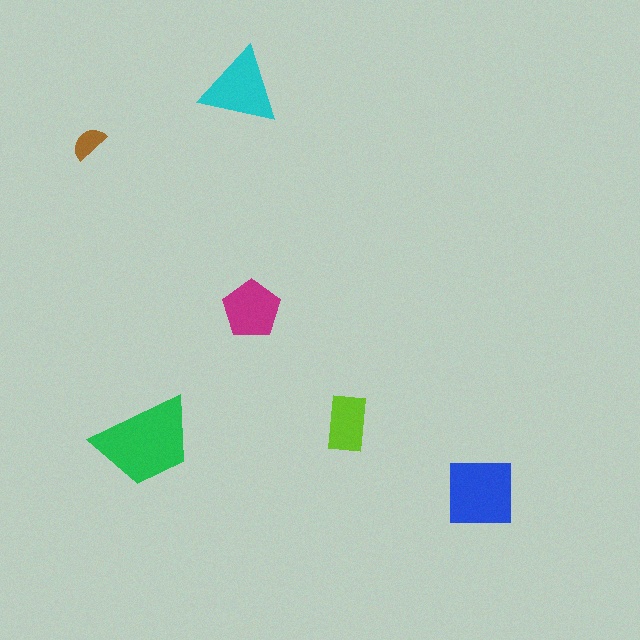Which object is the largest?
The green trapezoid.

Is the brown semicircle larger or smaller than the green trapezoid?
Smaller.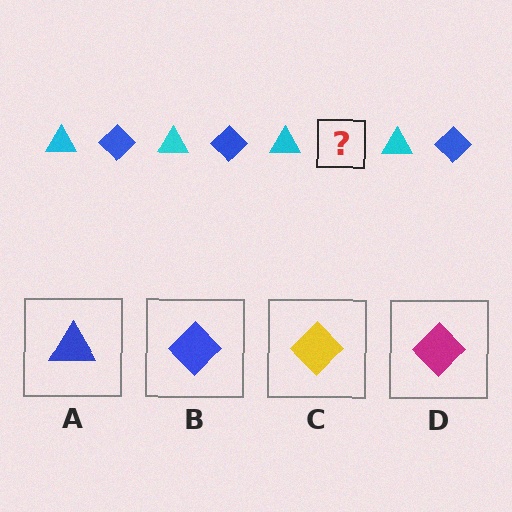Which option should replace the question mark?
Option B.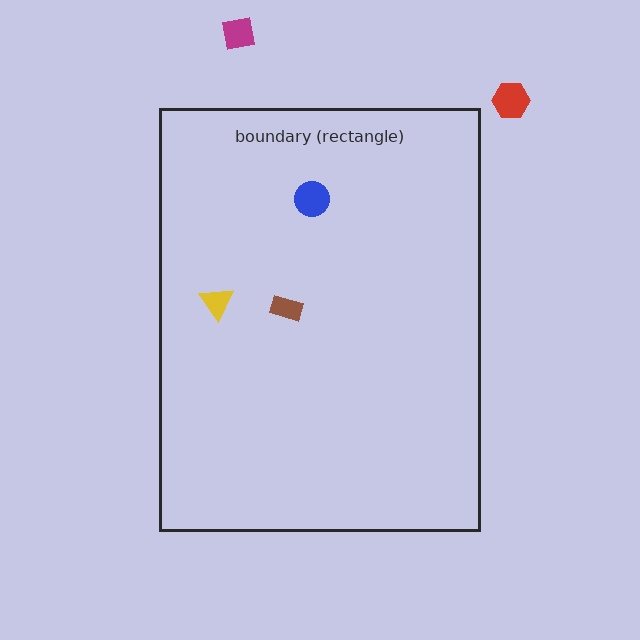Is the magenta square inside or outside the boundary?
Outside.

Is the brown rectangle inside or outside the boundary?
Inside.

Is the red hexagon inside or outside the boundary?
Outside.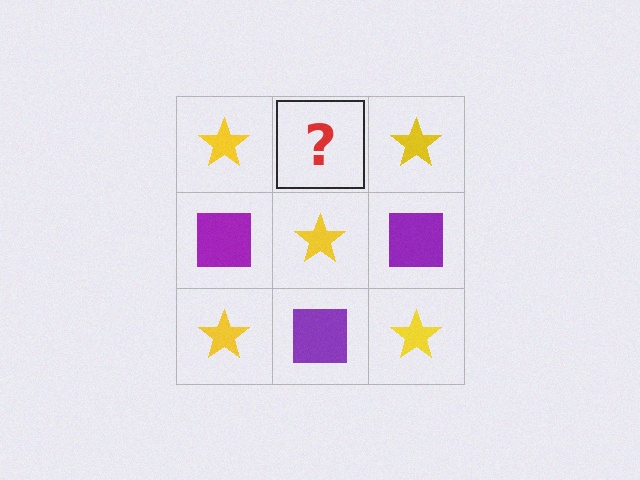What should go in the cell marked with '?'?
The missing cell should contain a purple square.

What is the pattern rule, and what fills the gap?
The rule is that it alternates yellow star and purple square in a checkerboard pattern. The gap should be filled with a purple square.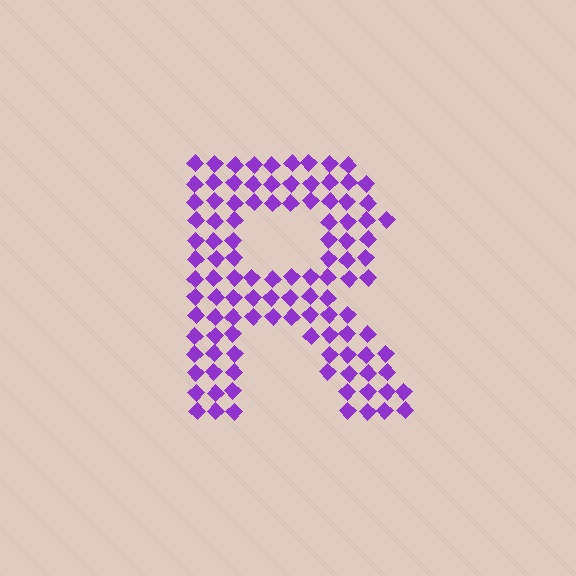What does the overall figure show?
The overall figure shows the letter R.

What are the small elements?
The small elements are diamonds.